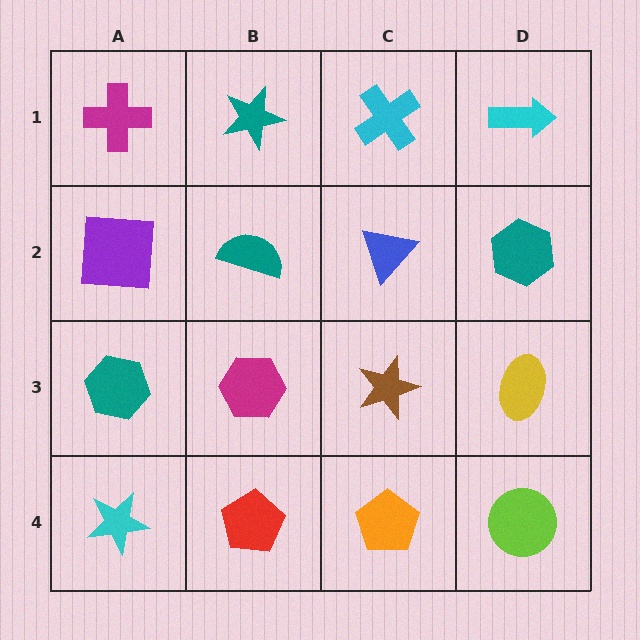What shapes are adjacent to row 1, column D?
A teal hexagon (row 2, column D), a cyan cross (row 1, column C).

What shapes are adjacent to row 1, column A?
A purple square (row 2, column A), a teal star (row 1, column B).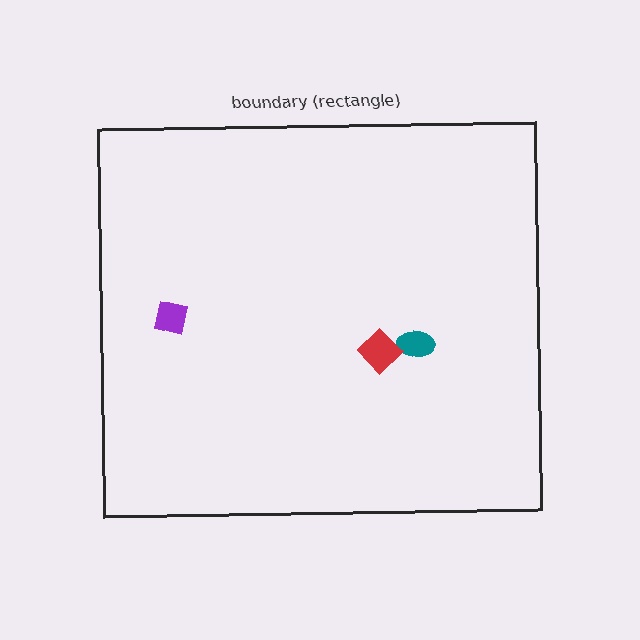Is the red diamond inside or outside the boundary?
Inside.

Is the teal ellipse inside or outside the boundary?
Inside.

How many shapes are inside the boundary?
3 inside, 0 outside.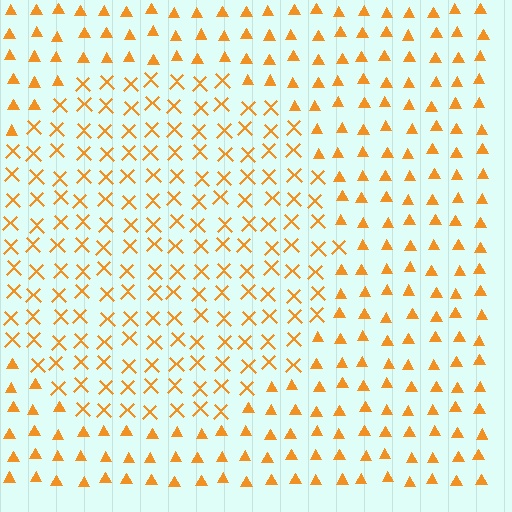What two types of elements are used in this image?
The image uses X marks inside the circle region and triangles outside it.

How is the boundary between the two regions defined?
The boundary is defined by a change in element shape: X marks inside vs. triangles outside. All elements share the same color and spacing.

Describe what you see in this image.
The image is filled with small orange elements arranged in a uniform grid. A circle-shaped region contains X marks, while the surrounding area contains triangles. The boundary is defined purely by the change in element shape.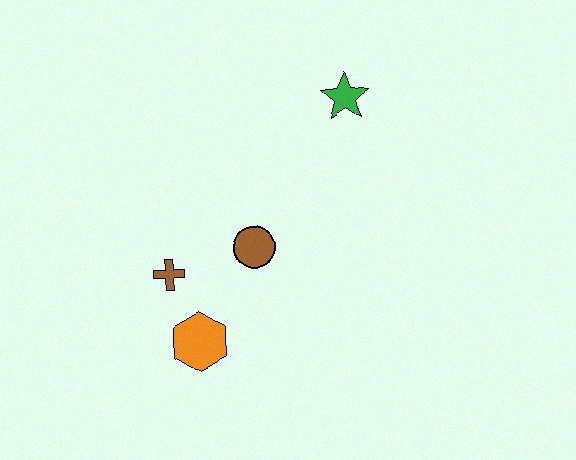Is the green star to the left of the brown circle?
No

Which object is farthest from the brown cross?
The green star is farthest from the brown cross.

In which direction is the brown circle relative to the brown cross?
The brown circle is to the right of the brown cross.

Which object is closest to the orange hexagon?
The brown cross is closest to the orange hexagon.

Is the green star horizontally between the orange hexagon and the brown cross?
No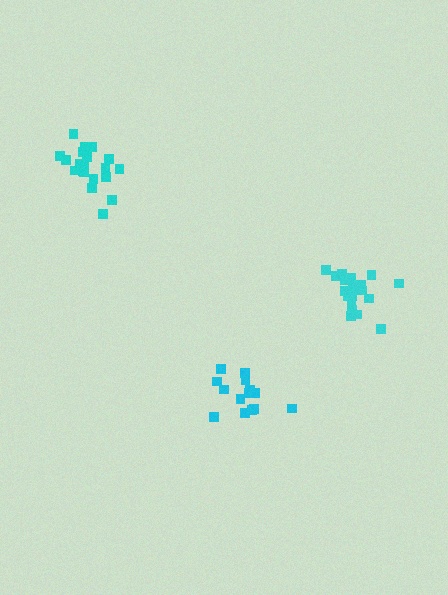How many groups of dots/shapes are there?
There are 3 groups.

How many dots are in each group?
Group 1: 19 dots, Group 2: 20 dots, Group 3: 14 dots (53 total).